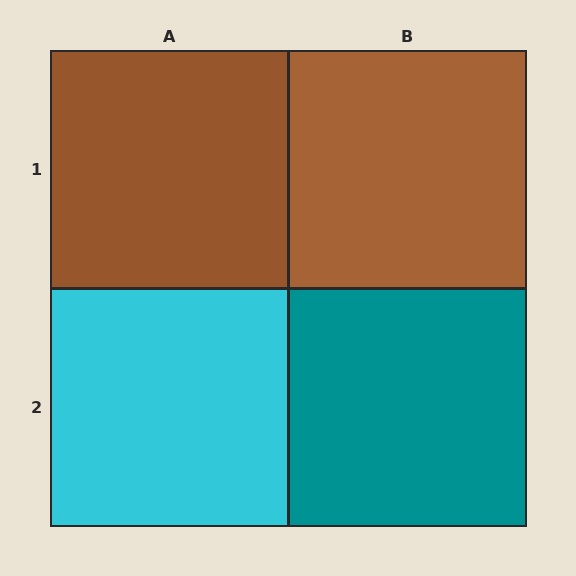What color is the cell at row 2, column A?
Cyan.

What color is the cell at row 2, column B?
Teal.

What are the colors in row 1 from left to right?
Brown, brown.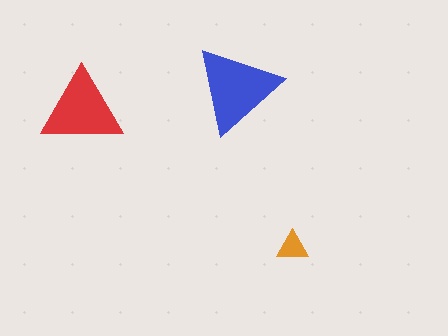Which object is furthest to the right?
The orange triangle is rightmost.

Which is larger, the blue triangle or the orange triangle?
The blue one.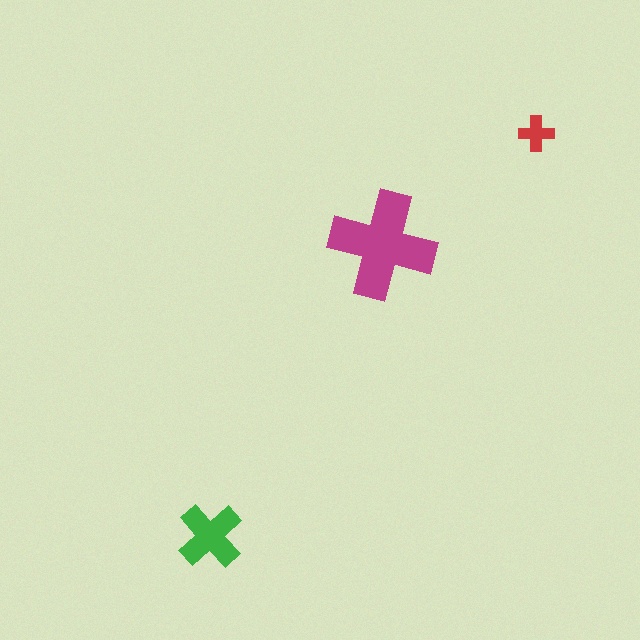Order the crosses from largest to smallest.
the magenta one, the green one, the red one.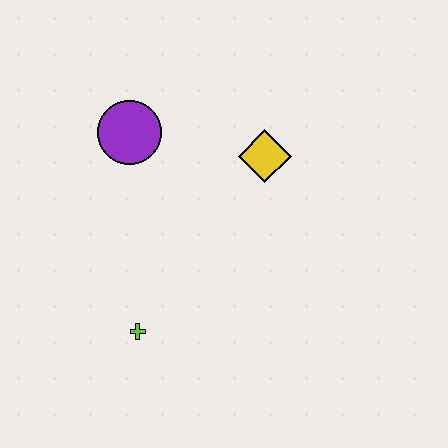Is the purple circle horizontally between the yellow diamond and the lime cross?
No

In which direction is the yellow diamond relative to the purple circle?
The yellow diamond is to the right of the purple circle.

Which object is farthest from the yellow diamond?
The lime cross is farthest from the yellow diamond.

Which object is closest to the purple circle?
The yellow diamond is closest to the purple circle.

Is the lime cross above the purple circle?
No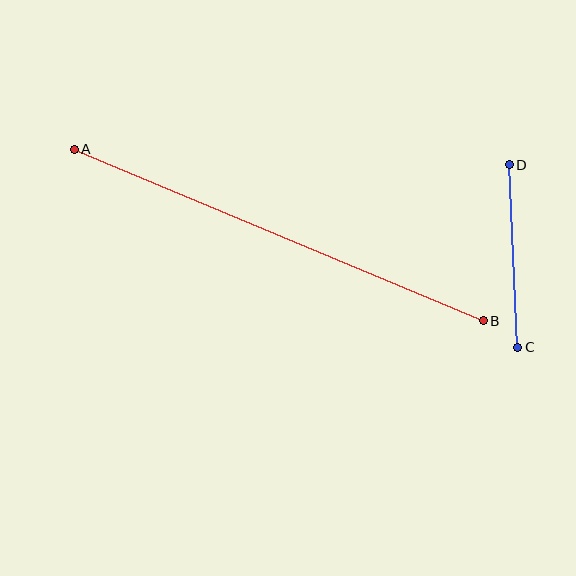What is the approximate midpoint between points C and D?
The midpoint is at approximately (513, 256) pixels.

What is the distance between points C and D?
The distance is approximately 182 pixels.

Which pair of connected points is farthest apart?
Points A and B are farthest apart.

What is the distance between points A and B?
The distance is approximately 444 pixels.